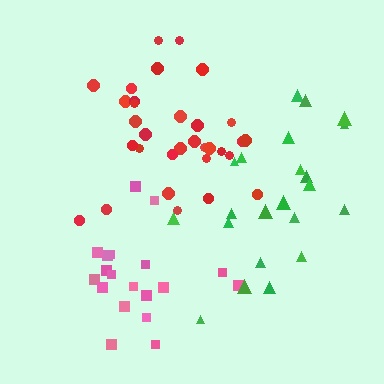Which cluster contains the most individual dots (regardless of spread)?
Red (32).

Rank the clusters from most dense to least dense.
red, pink, green.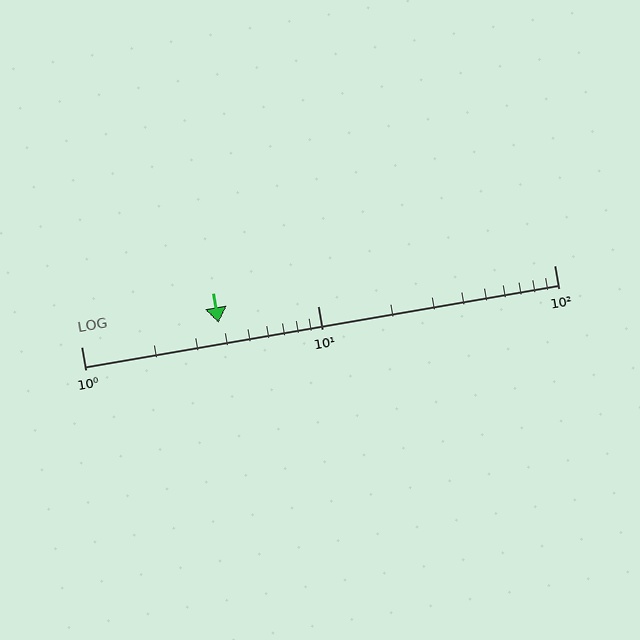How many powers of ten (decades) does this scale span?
The scale spans 2 decades, from 1 to 100.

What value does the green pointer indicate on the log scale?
The pointer indicates approximately 3.8.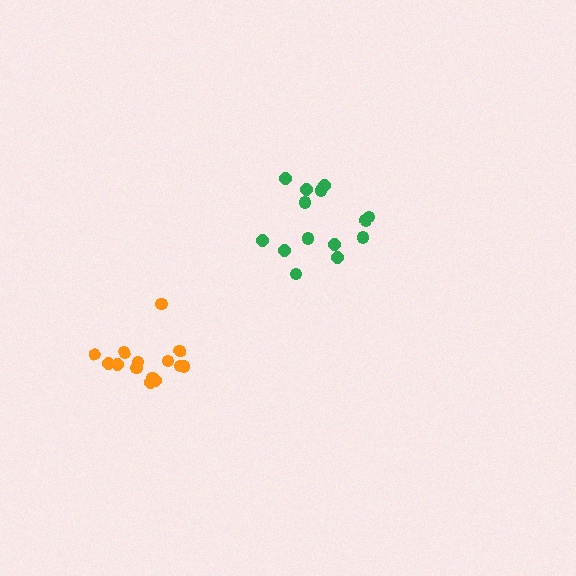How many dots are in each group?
Group 1: 14 dots, Group 2: 14 dots (28 total).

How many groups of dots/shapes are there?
There are 2 groups.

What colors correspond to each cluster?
The clusters are colored: orange, green.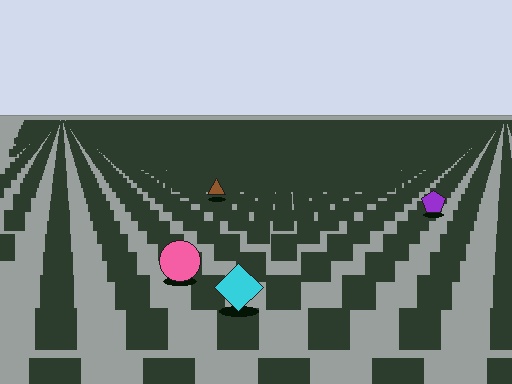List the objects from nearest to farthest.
From nearest to farthest: the cyan diamond, the pink circle, the purple pentagon, the brown triangle.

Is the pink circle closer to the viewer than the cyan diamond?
No. The cyan diamond is closer — you can tell from the texture gradient: the ground texture is coarser near it.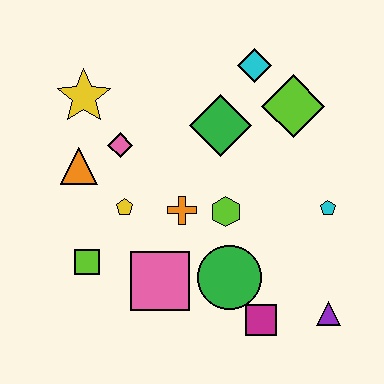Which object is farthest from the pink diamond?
The purple triangle is farthest from the pink diamond.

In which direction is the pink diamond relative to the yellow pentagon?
The pink diamond is above the yellow pentagon.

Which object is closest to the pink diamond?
The orange triangle is closest to the pink diamond.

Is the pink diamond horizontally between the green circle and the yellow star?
Yes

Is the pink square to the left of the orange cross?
Yes